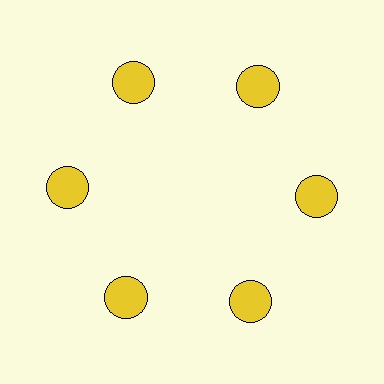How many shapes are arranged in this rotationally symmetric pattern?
There are 6 shapes, arranged in 6 groups of 1.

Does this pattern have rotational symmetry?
Yes, this pattern has 6-fold rotational symmetry. It looks the same after rotating 60 degrees around the center.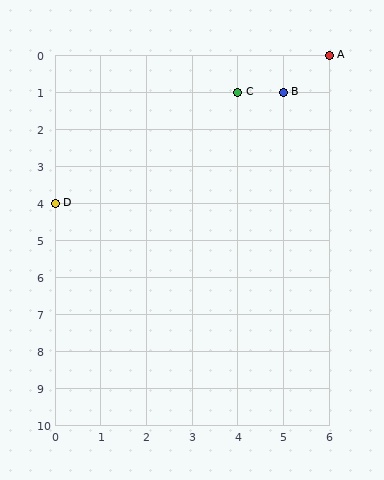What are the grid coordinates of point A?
Point A is at grid coordinates (6, 0).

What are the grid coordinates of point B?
Point B is at grid coordinates (5, 1).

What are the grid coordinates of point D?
Point D is at grid coordinates (0, 4).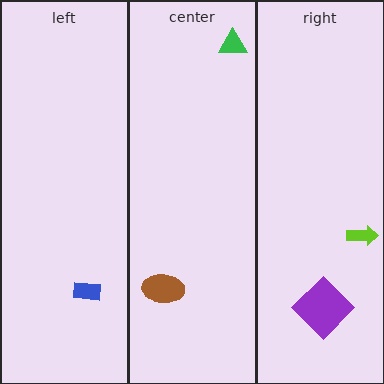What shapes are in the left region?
The blue rectangle.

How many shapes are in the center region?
2.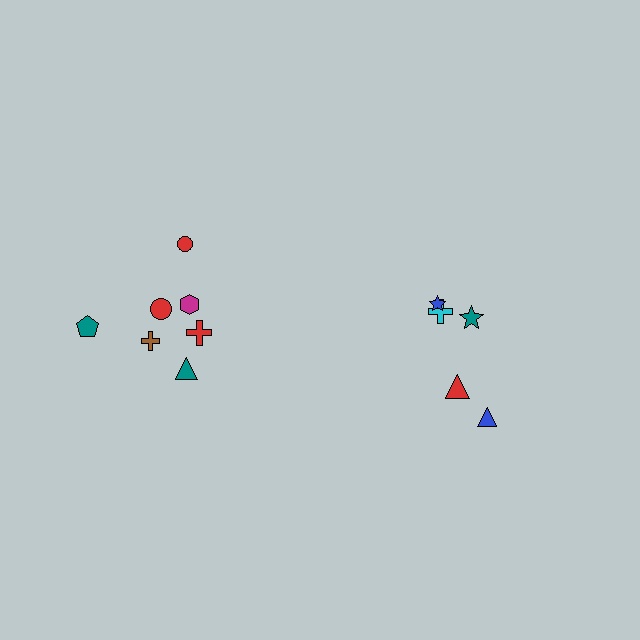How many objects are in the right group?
There are 5 objects.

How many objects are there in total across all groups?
There are 12 objects.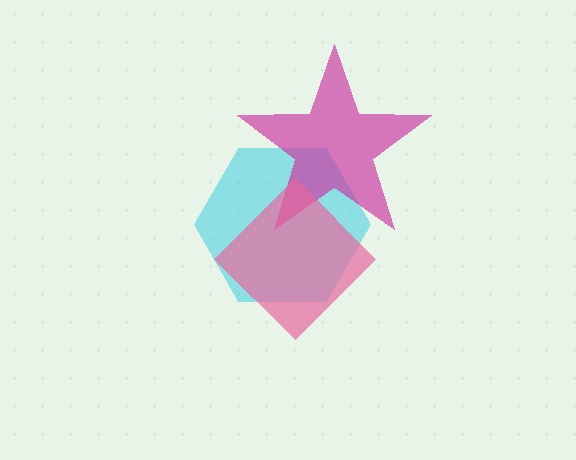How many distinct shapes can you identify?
There are 3 distinct shapes: a cyan hexagon, a magenta star, a pink diamond.